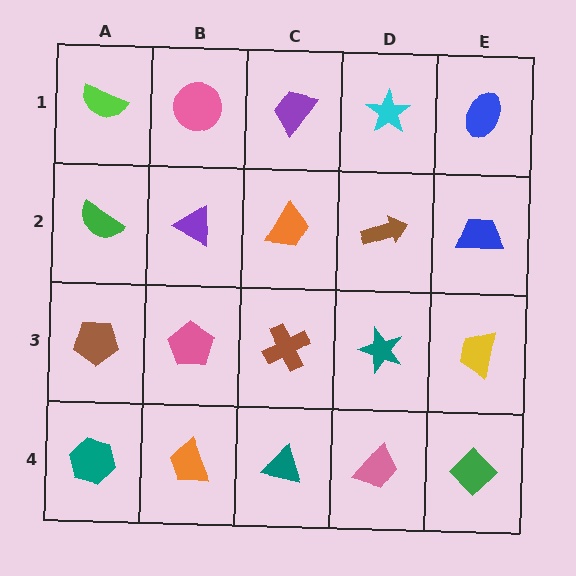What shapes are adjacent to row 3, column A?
A green semicircle (row 2, column A), a teal hexagon (row 4, column A), a pink pentagon (row 3, column B).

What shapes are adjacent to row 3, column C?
An orange trapezoid (row 2, column C), a teal triangle (row 4, column C), a pink pentagon (row 3, column B), a teal star (row 3, column D).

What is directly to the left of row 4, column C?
An orange trapezoid.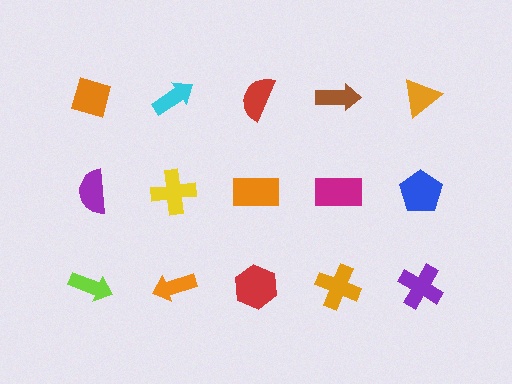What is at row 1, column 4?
A brown arrow.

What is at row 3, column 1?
A lime arrow.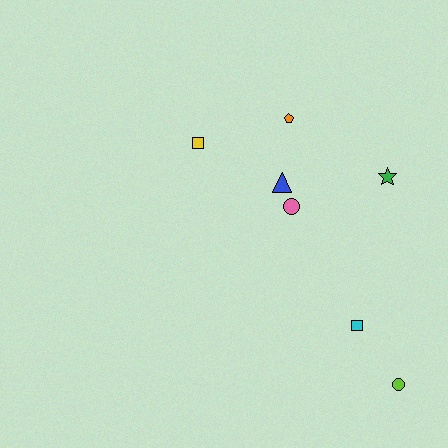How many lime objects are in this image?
There is 1 lime object.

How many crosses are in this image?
There are no crosses.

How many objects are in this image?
There are 7 objects.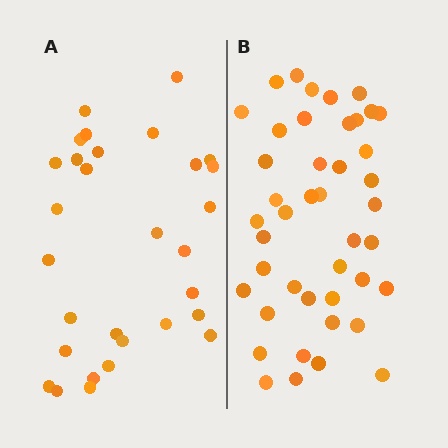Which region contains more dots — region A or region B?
Region B (the right region) has more dots.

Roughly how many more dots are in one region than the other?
Region B has approximately 15 more dots than region A.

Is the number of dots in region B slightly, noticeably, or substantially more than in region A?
Region B has noticeably more, but not dramatically so. The ratio is roughly 1.4 to 1.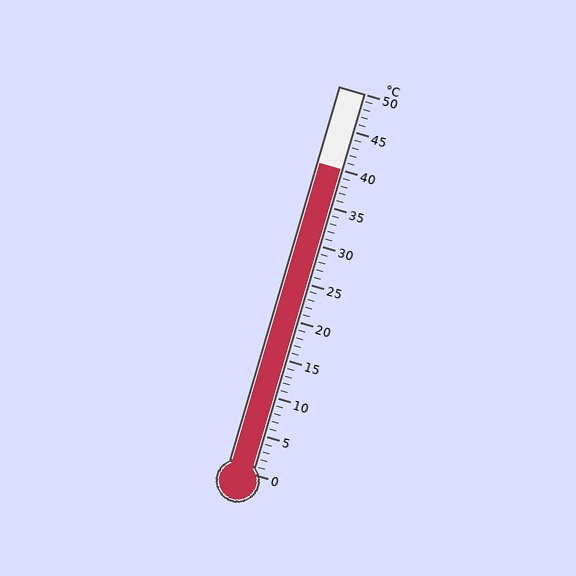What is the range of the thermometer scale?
The thermometer scale ranges from 0°C to 50°C.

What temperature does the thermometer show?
The thermometer shows approximately 40°C.